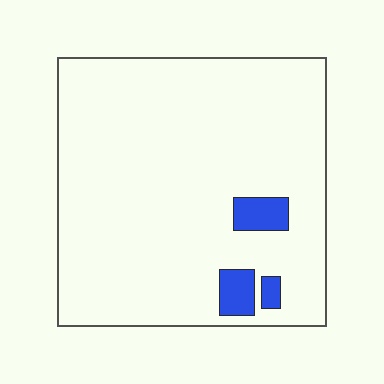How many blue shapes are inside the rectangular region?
3.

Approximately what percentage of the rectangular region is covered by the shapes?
Approximately 5%.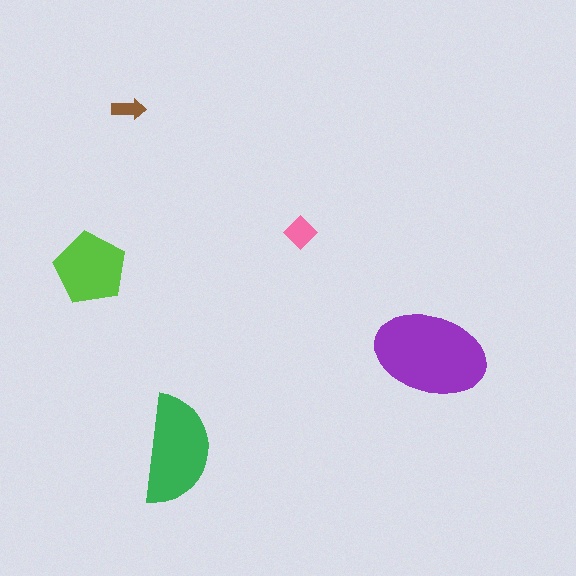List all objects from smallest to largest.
The brown arrow, the pink diamond, the lime pentagon, the green semicircle, the purple ellipse.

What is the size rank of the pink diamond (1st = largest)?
4th.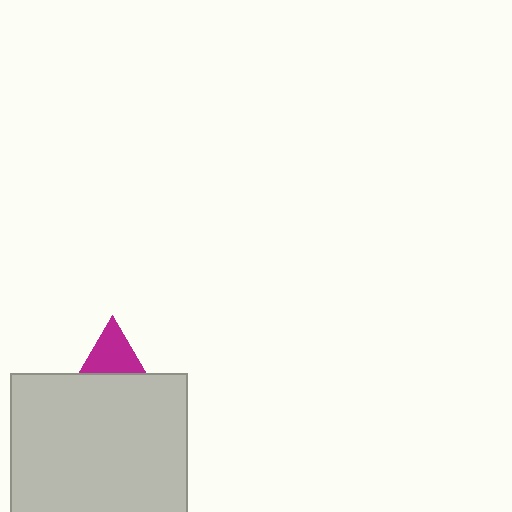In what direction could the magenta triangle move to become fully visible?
The magenta triangle could move up. That would shift it out from behind the light gray rectangle entirely.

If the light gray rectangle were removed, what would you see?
You would see the complete magenta triangle.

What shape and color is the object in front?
The object in front is a light gray rectangle.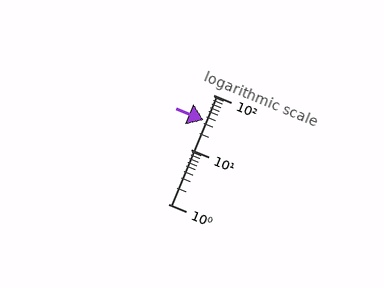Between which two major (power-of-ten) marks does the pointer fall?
The pointer is between 10 and 100.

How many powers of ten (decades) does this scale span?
The scale spans 2 decades, from 1 to 100.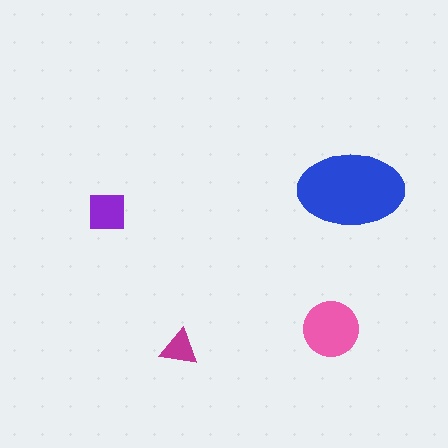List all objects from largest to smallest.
The blue ellipse, the pink circle, the purple square, the magenta triangle.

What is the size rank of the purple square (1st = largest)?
3rd.